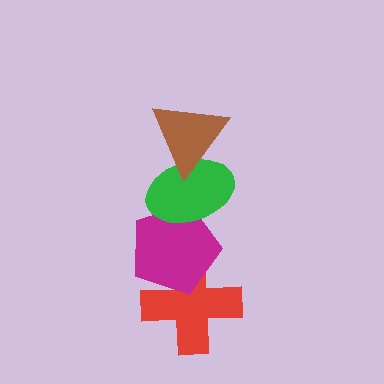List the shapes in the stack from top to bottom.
From top to bottom: the brown triangle, the green ellipse, the magenta pentagon, the red cross.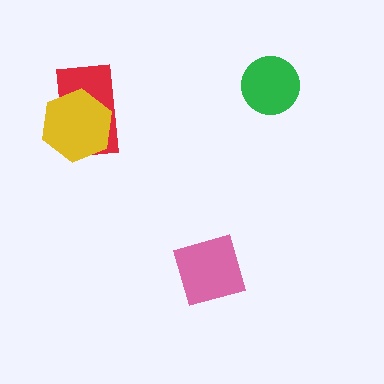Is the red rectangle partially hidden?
Yes, it is partially covered by another shape.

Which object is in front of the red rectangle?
The yellow hexagon is in front of the red rectangle.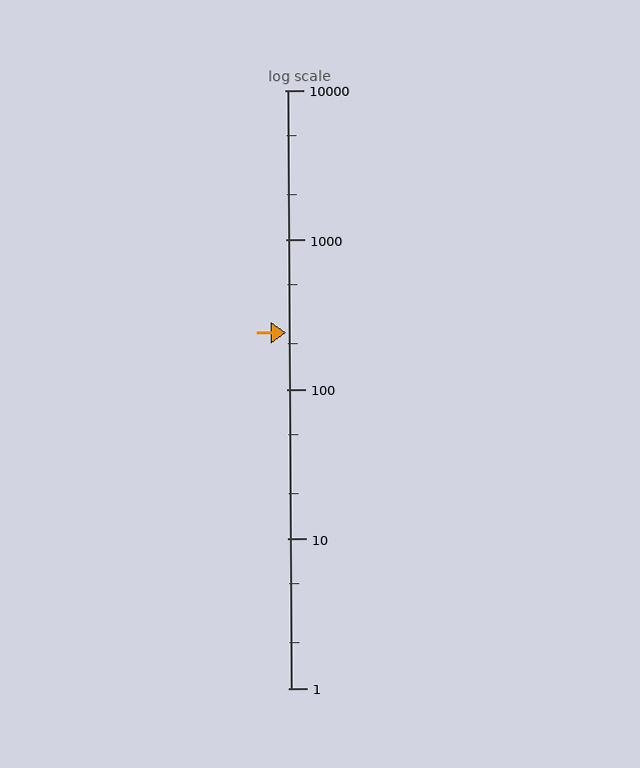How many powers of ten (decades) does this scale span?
The scale spans 4 decades, from 1 to 10000.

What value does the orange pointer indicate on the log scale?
The pointer indicates approximately 240.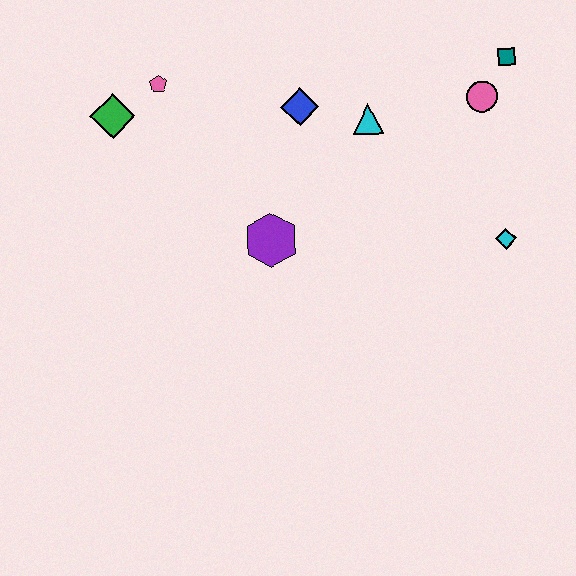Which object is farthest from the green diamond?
The cyan diamond is farthest from the green diamond.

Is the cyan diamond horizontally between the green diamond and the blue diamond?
No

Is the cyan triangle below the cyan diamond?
No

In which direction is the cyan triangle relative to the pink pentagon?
The cyan triangle is to the right of the pink pentagon.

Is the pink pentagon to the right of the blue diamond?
No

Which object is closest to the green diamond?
The pink pentagon is closest to the green diamond.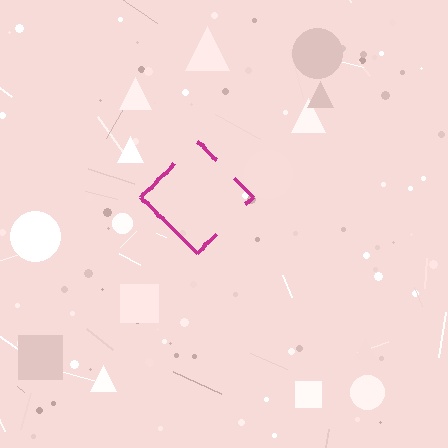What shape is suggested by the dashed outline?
The dashed outline suggests a diamond.